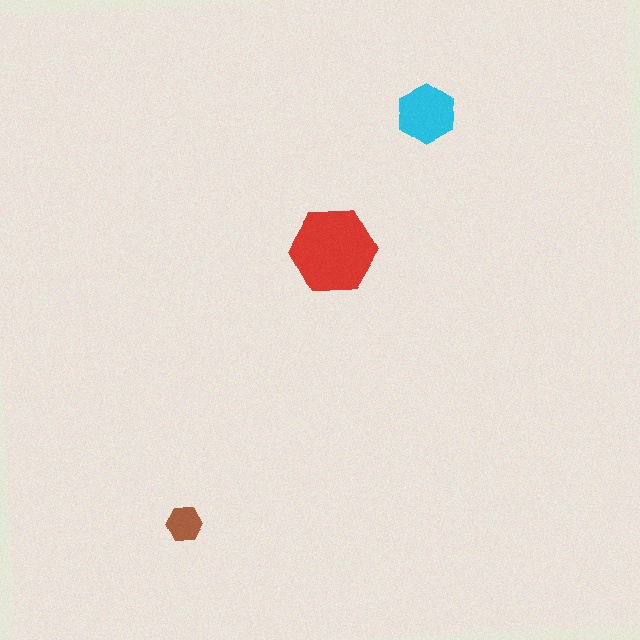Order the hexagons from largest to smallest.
the red one, the cyan one, the brown one.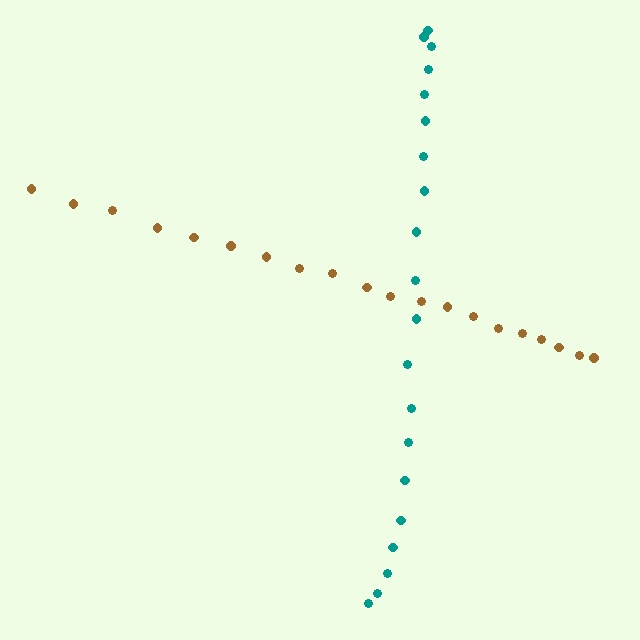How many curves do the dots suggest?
There are 2 distinct paths.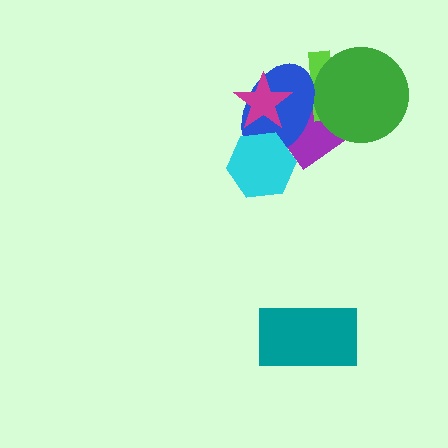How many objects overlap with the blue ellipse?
5 objects overlap with the blue ellipse.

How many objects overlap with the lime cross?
3 objects overlap with the lime cross.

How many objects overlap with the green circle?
3 objects overlap with the green circle.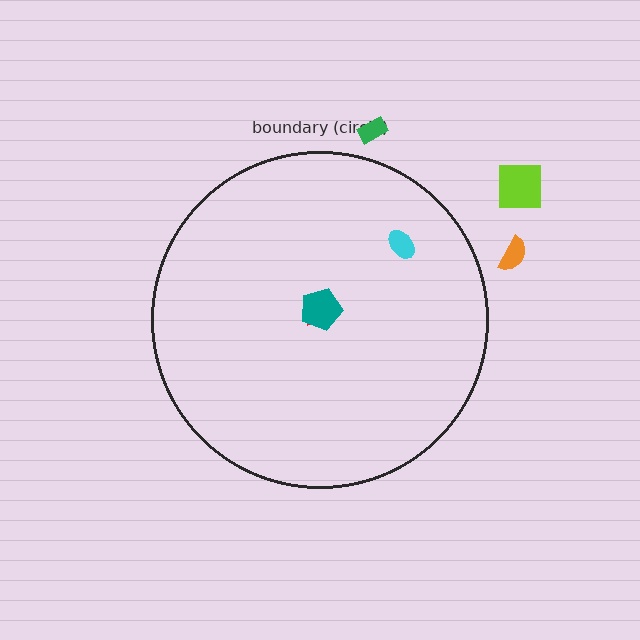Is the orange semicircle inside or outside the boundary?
Outside.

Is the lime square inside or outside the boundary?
Outside.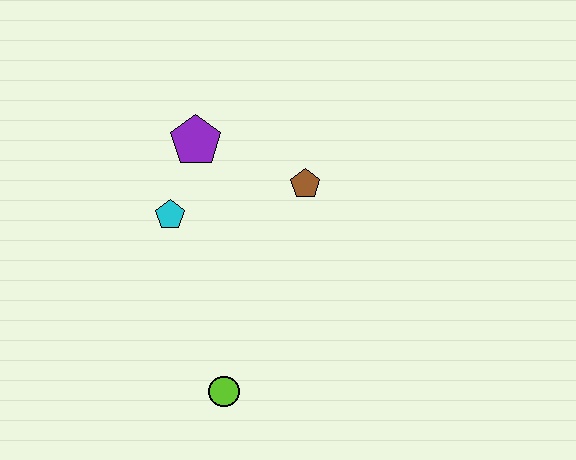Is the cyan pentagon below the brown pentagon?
Yes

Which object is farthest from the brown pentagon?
The lime circle is farthest from the brown pentagon.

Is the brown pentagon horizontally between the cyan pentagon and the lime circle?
No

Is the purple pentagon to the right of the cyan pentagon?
Yes